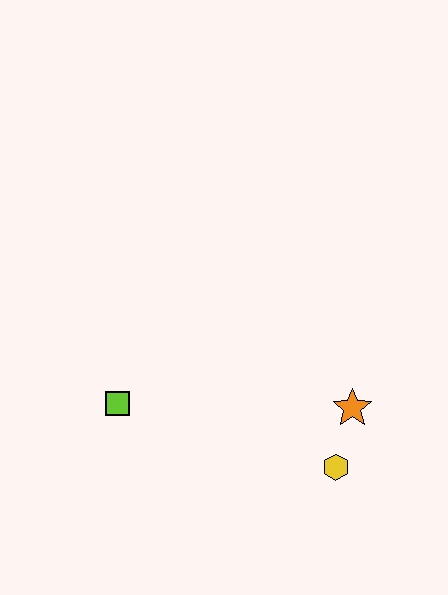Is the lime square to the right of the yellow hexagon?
No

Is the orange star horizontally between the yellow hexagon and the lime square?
No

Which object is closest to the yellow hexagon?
The orange star is closest to the yellow hexagon.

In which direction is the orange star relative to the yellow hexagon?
The orange star is above the yellow hexagon.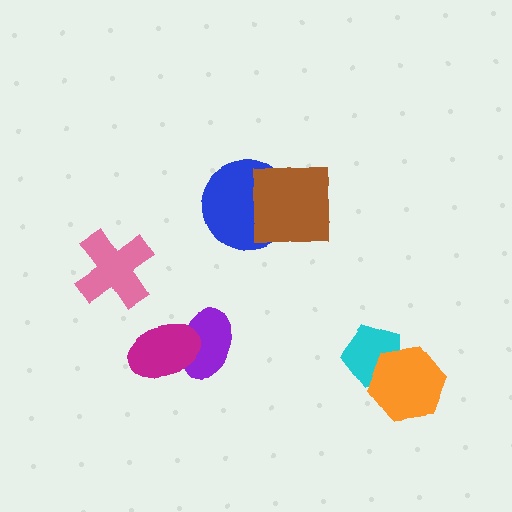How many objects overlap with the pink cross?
0 objects overlap with the pink cross.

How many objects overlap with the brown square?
1 object overlaps with the brown square.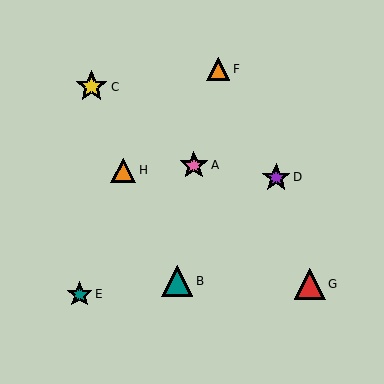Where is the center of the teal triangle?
The center of the teal triangle is at (177, 281).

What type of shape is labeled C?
Shape C is a yellow star.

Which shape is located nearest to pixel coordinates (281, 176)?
The purple star (labeled D) at (276, 177) is nearest to that location.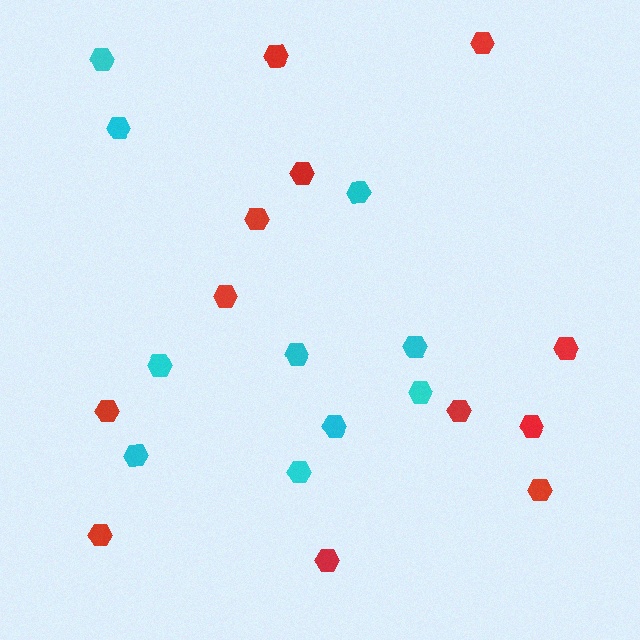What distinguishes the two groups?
There are 2 groups: one group of red hexagons (12) and one group of cyan hexagons (10).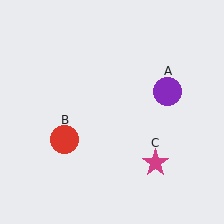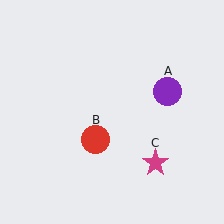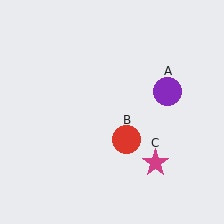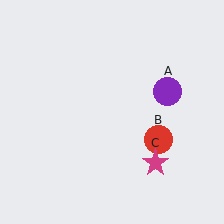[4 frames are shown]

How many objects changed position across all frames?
1 object changed position: red circle (object B).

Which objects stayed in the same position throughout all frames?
Purple circle (object A) and magenta star (object C) remained stationary.